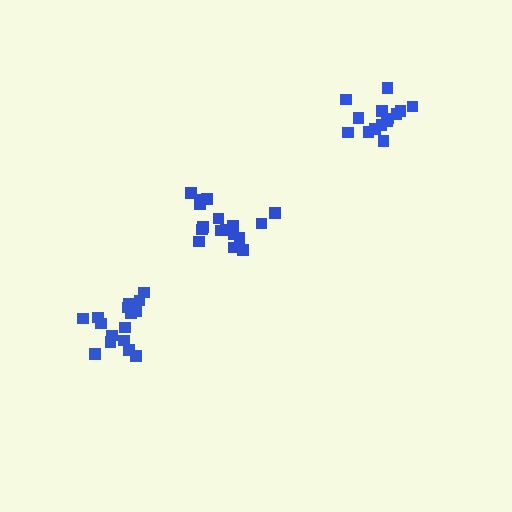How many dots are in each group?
Group 1: 16 dots, Group 2: 17 dots, Group 3: 14 dots (47 total).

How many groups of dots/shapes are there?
There are 3 groups.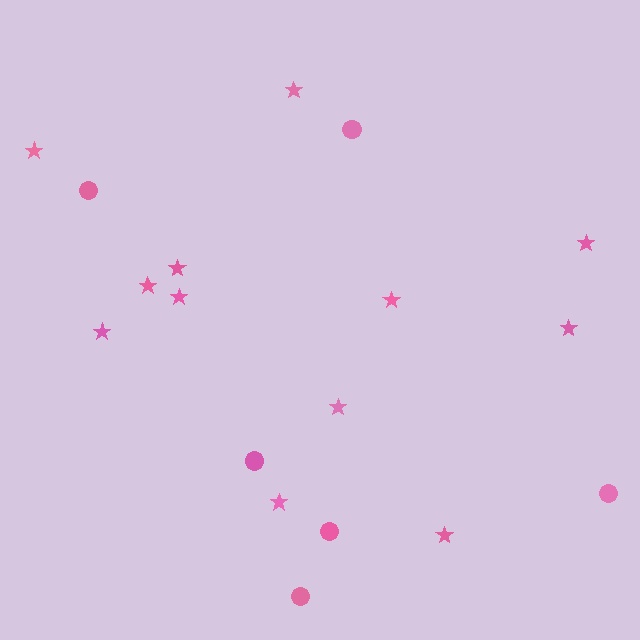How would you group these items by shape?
There are 2 groups: one group of circles (6) and one group of stars (12).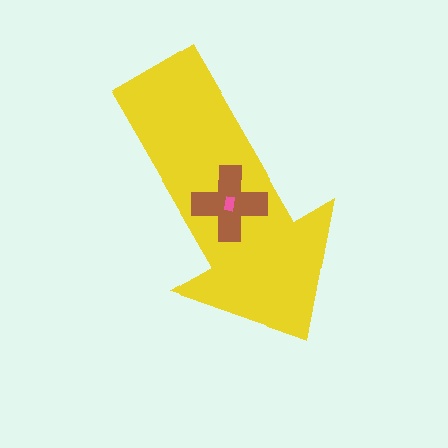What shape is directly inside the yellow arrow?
The brown cross.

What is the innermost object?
The pink rectangle.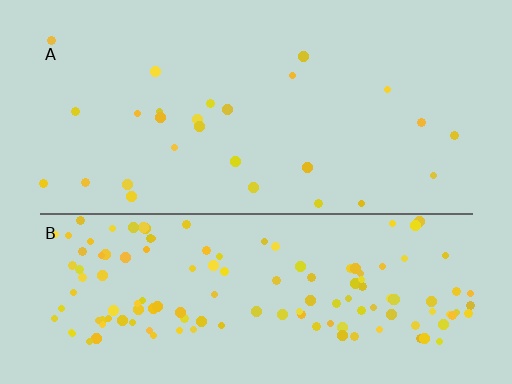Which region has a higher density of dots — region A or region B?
B (the bottom).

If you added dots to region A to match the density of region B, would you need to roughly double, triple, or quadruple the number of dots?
Approximately quadruple.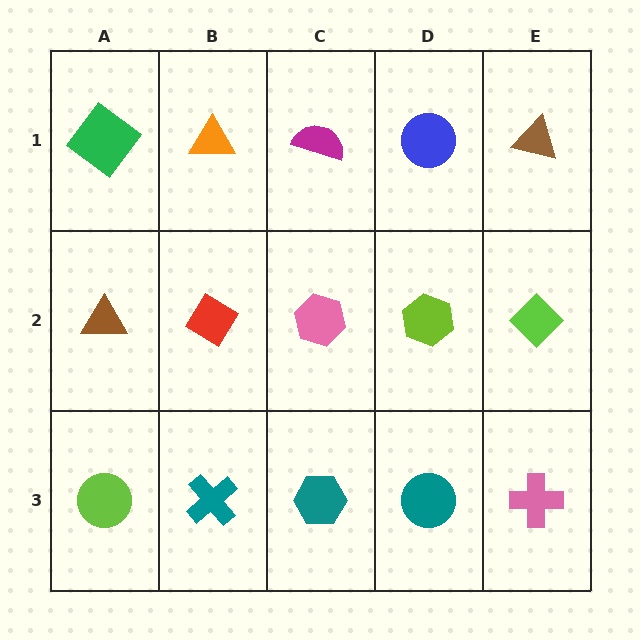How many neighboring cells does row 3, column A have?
2.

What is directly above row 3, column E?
A lime diamond.